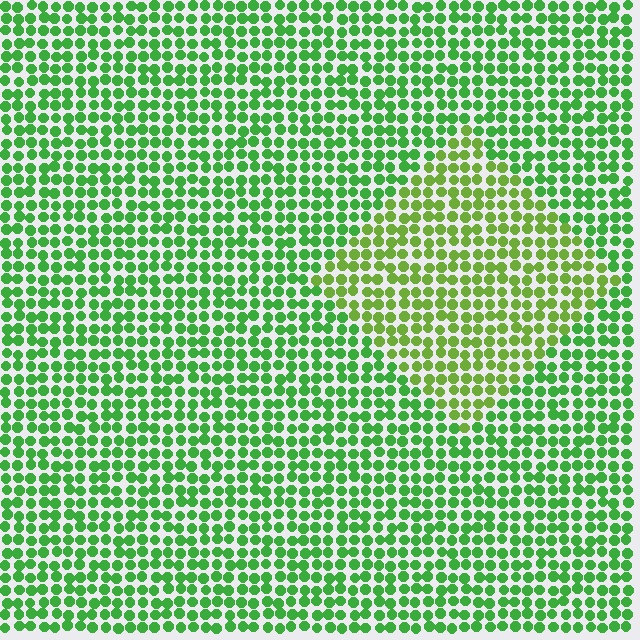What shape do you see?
I see a diamond.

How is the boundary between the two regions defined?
The boundary is defined purely by a slight shift in hue (about 29 degrees). Spacing, size, and orientation are identical on both sides.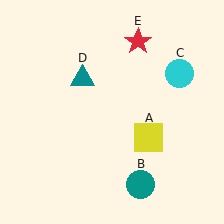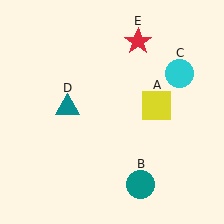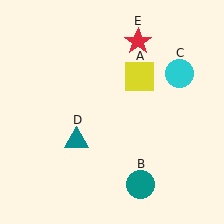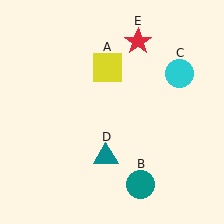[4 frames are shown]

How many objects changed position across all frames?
2 objects changed position: yellow square (object A), teal triangle (object D).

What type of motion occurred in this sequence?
The yellow square (object A), teal triangle (object D) rotated counterclockwise around the center of the scene.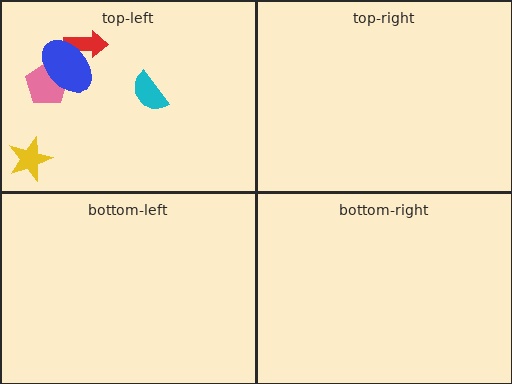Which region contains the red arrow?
The top-left region.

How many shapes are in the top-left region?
5.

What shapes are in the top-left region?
The pink pentagon, the red arrow, the blue ellipse, the yellow star, the cyan semicircle.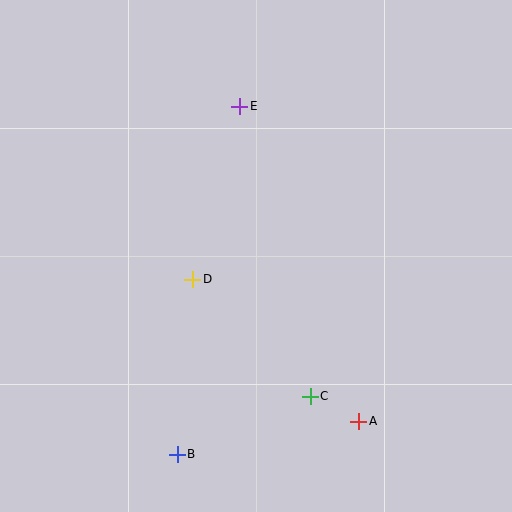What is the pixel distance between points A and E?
The distance between A and E is 337 pixels.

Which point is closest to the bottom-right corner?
Point A is closest to the bottom-right corner.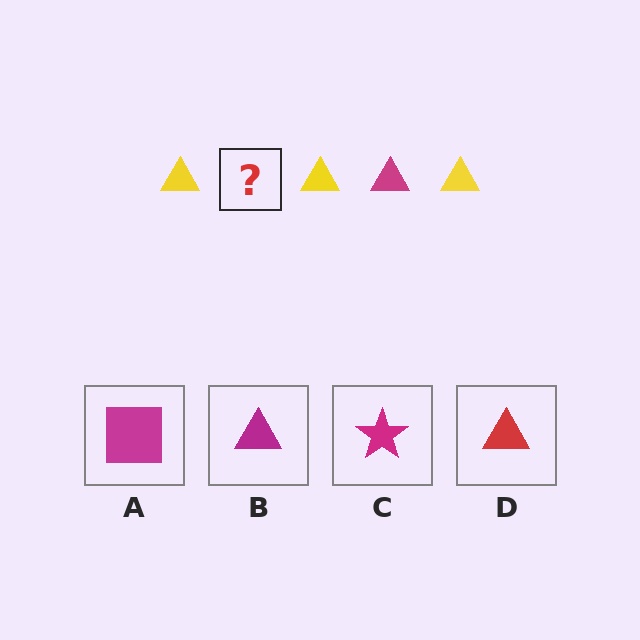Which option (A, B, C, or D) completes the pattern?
B.